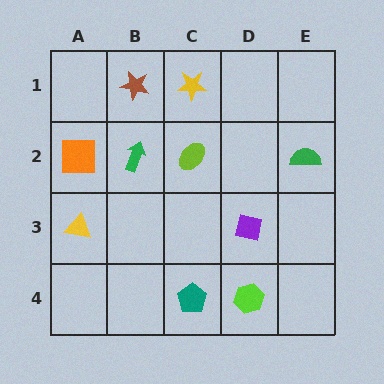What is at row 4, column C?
A teal pentagon.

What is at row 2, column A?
An orange square.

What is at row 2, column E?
A green semicircle.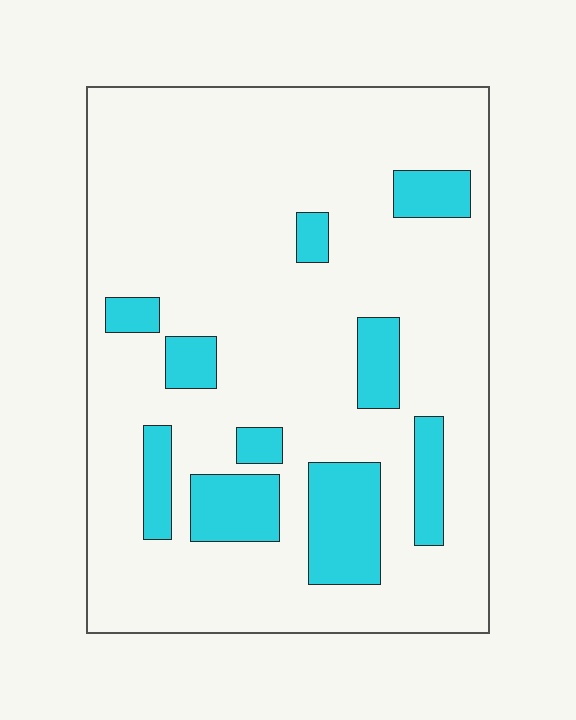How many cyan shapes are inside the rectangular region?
10.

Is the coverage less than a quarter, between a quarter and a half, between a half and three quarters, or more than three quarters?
Less than a quarter.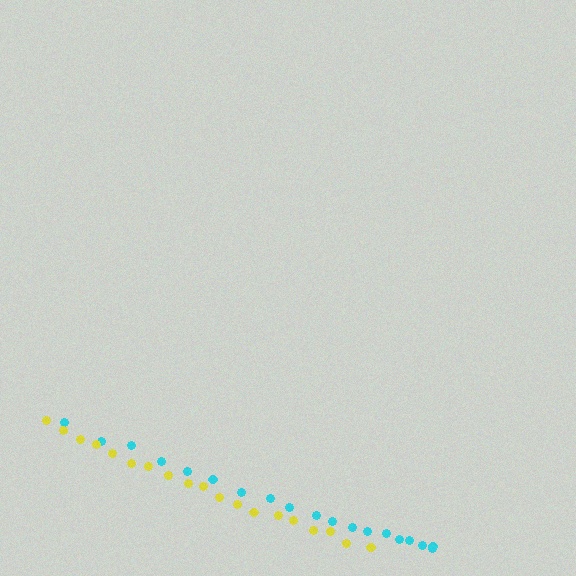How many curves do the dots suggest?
There are 2 distinct paths.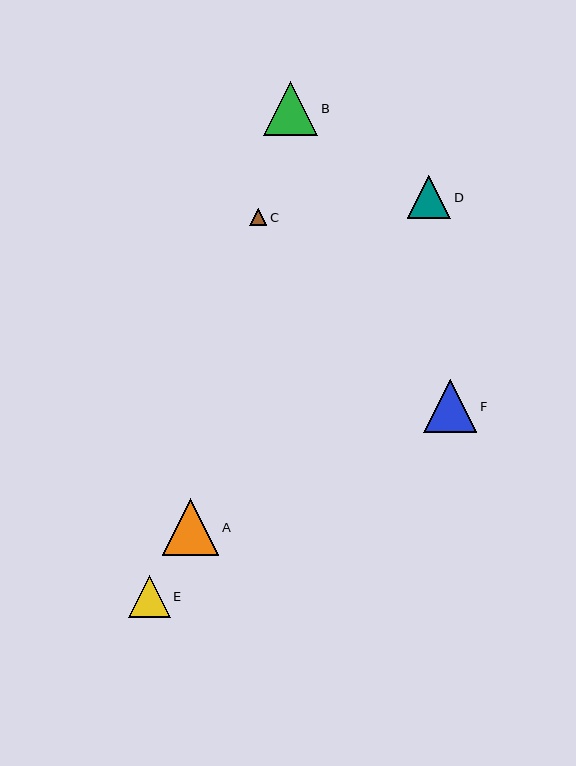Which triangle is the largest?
Triangle A is the largest with a size of approximately 57 pixels.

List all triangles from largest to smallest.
From largest to smallest: A, B, F, D, E, C.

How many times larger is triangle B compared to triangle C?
Triangle B is approximately 3.2 times the size of triangle C.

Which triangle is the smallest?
Triangle C is the smallest with a size of approximately 17 pixels.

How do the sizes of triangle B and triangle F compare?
Triangle B and triangle F are approximately the same size.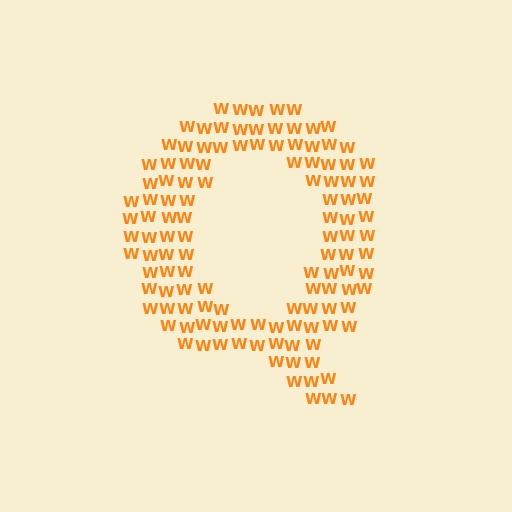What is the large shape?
The large shape is the letter Q.